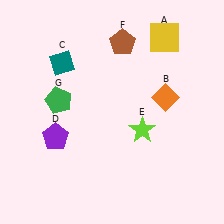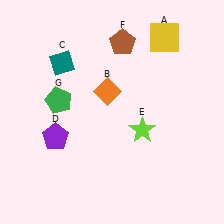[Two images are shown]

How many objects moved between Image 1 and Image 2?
1 object moved between the two images.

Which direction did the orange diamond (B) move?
The orange diamond (B) moved left.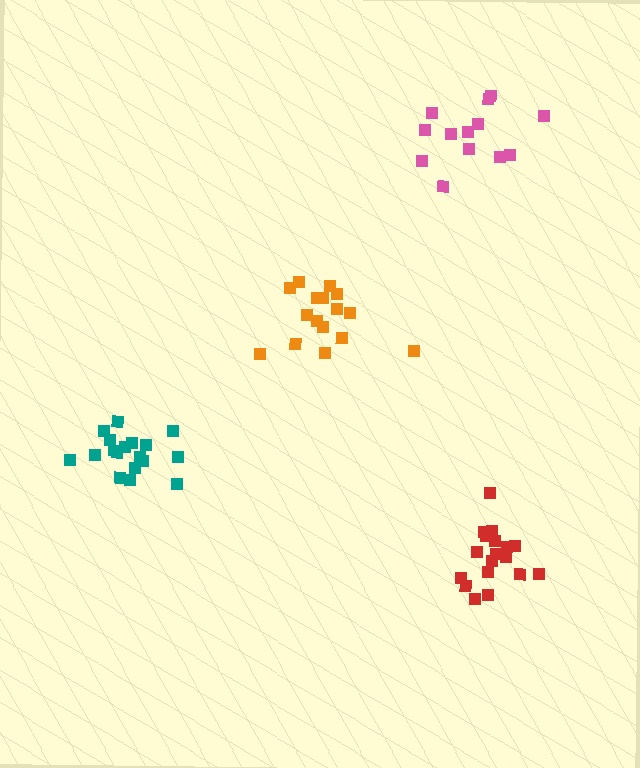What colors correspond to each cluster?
The clusters are colored: teal, orange, red, pink.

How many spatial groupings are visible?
There are 4 spatial groupings.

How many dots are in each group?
Group 1: 18 dots, Group 2: 16 dots, Group 3: 18 dots, Group 4: 13 dots (65 total).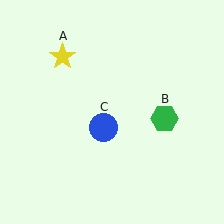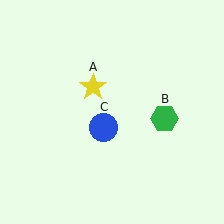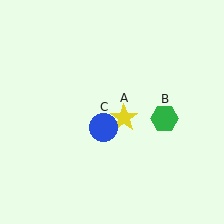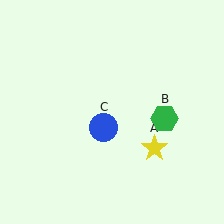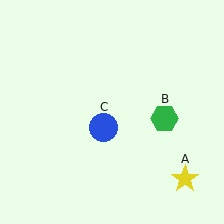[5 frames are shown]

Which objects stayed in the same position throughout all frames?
Green hexagon (object B) and blue circle (object C) remained stationary.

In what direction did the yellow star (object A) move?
The yellow star (object A) moved down and to the right.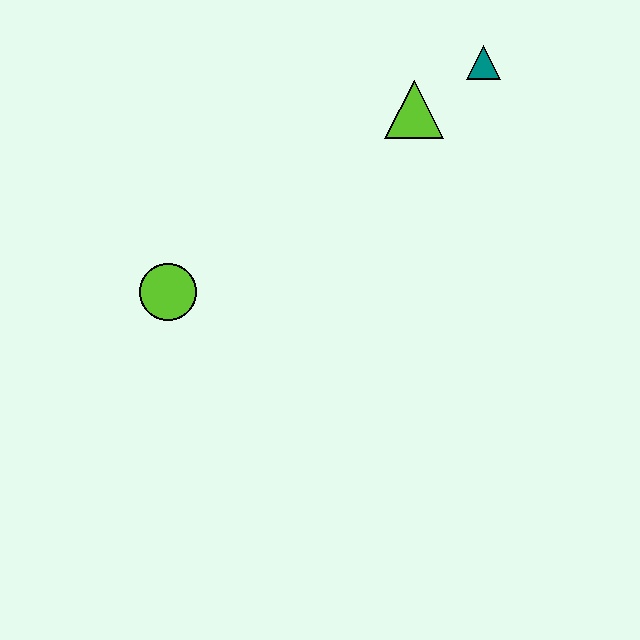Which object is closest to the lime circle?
The lime triangle is closest to the lime circle.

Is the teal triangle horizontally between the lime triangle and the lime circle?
No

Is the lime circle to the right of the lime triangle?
No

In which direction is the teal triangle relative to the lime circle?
The teal triangle is to the right of the lime circle.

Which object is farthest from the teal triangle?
The lime circle is farthest from the teal triangle.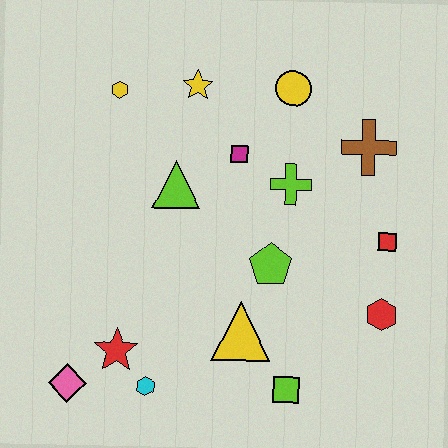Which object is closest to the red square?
The red hexagon is closest to the red square.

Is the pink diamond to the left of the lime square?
Yes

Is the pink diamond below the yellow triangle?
Yes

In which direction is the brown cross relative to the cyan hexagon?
The brown cross is above the cyan hexagon.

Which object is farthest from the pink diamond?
The brown cross is farthest from the pink diamond.